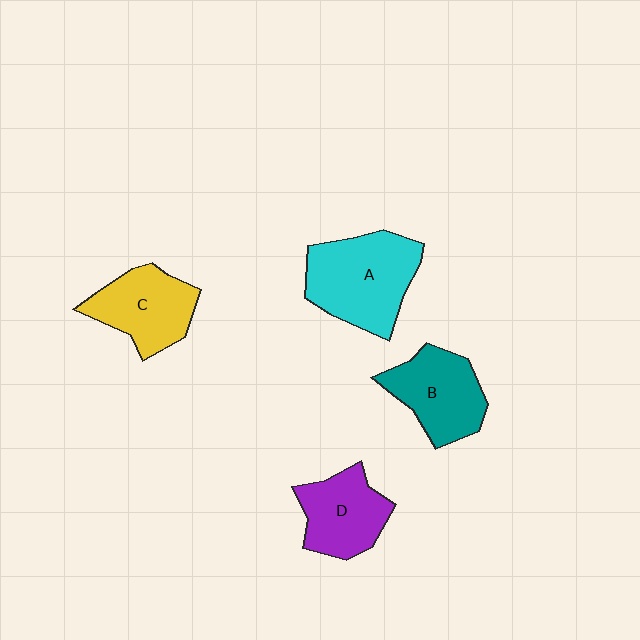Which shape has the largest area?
Shape A (cyan).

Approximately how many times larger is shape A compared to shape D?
Approximately 1.4 times.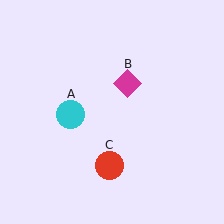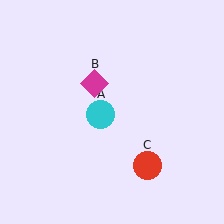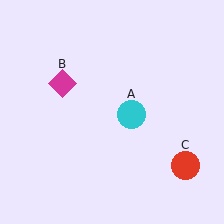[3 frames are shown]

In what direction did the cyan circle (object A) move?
The cyan circle (object A) moved right.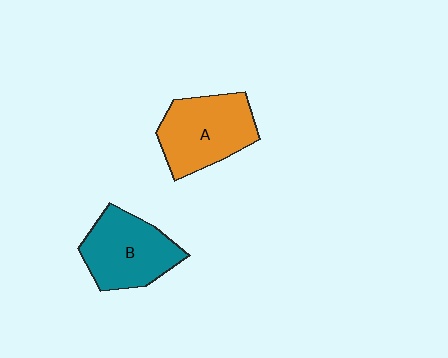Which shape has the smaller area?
Shape B (teal).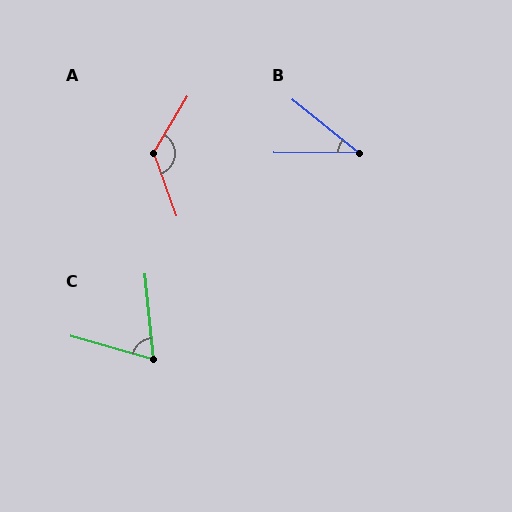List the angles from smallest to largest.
B (38°), C (68°), A (129°).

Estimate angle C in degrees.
Approximately 68 degrees.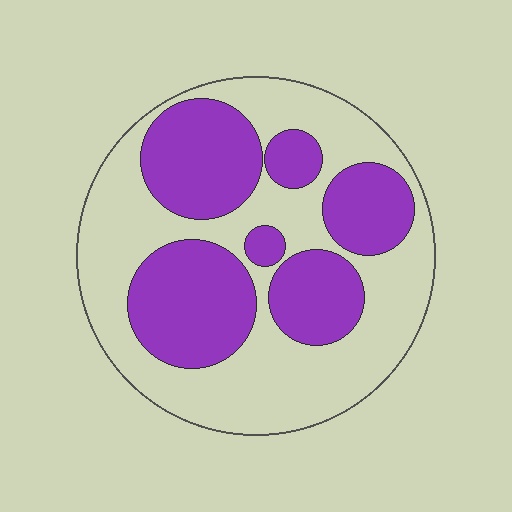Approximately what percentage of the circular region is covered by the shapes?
Approximately 45%.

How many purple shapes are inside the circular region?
6.